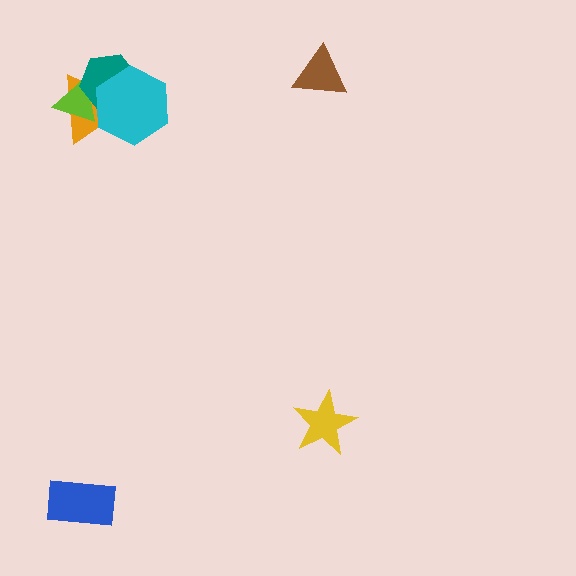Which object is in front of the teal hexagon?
The cyan hexagon is in front of the teal hexagon.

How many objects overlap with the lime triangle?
3 objects overlap with the lime triangle.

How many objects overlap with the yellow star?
0 objects overlap with the yellow star.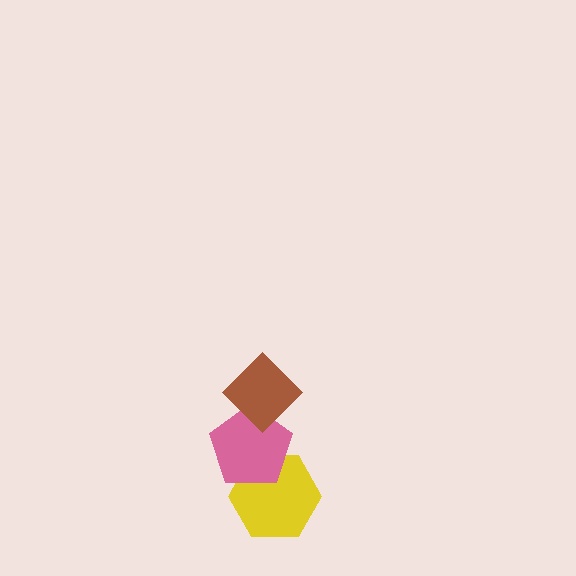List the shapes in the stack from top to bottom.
From top to bottom: the brown diamond, the pink pentagon, the yellow hexagon.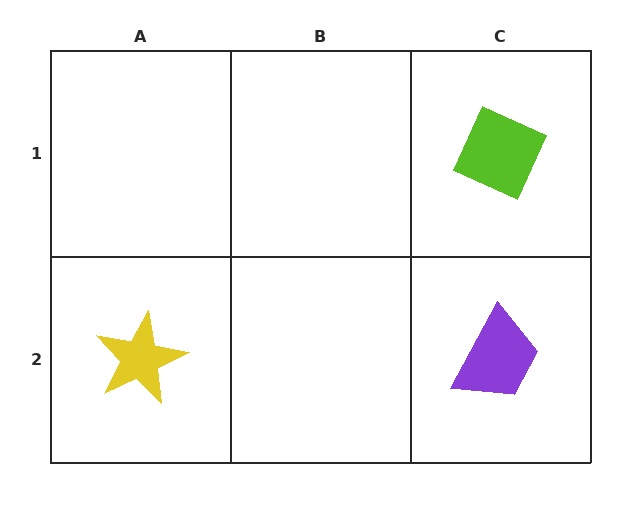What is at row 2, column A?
A yellow star.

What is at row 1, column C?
A lime diamond.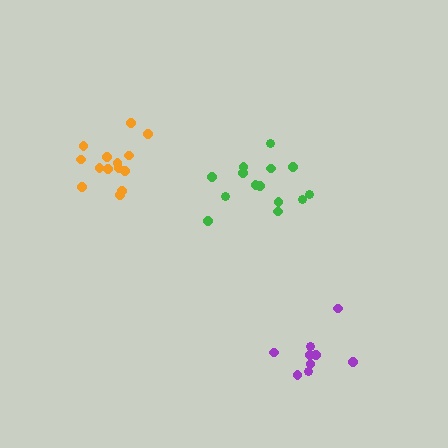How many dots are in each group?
Group 1: 14 dots, Group 2: 14 dots, Group 3: 9 dots (37 total).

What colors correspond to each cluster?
The clusters are colored: orange, green, purple.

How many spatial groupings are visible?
There are 3 spatial groupings.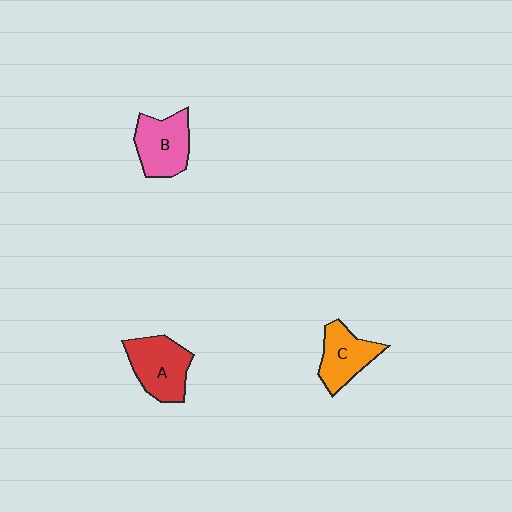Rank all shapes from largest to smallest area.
From largest to smallest: A (red), B (pink), C (orange).